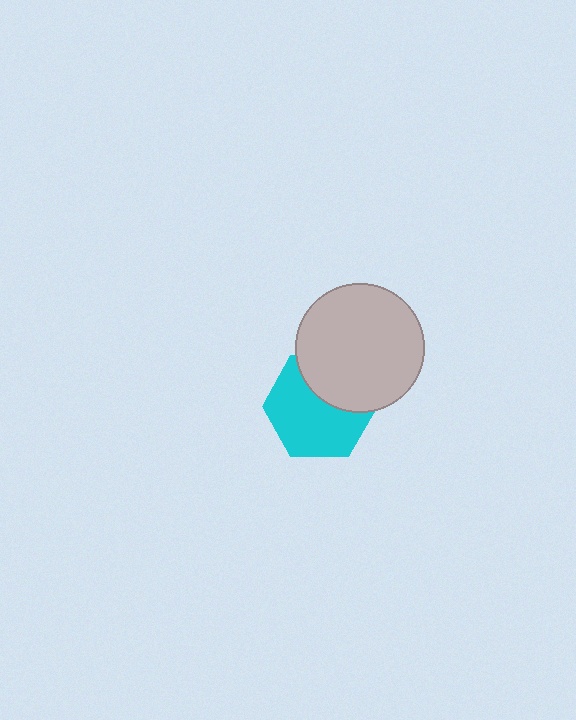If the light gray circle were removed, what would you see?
You would see the complete cyan hexagon.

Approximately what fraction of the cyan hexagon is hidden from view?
Roughly 35% of the cyan hexagon is hidden behind the light gray circle.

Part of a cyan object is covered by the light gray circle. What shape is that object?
It is a hexagon.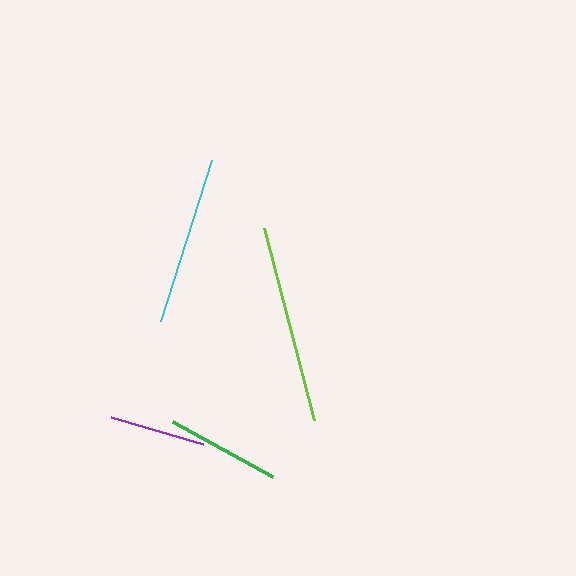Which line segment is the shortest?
The purple line is the shortest at approximately 96 pixels.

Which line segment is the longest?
The lime line is the longest at approximately 199 pixels.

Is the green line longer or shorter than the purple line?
The green line is longer than the purple line.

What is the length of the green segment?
The green segment is approximately 114 pixels long.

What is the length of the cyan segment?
The cyan segment is approximately 170 pixels long.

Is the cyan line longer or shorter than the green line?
The cyan line is longer than the green line.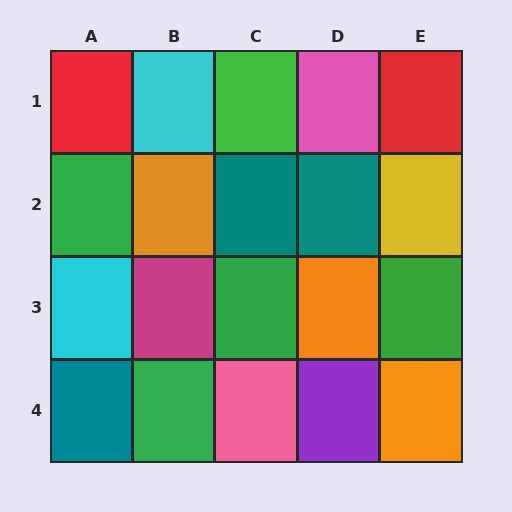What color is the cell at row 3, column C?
Green.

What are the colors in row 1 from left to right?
Red, cyan, green, pink, red.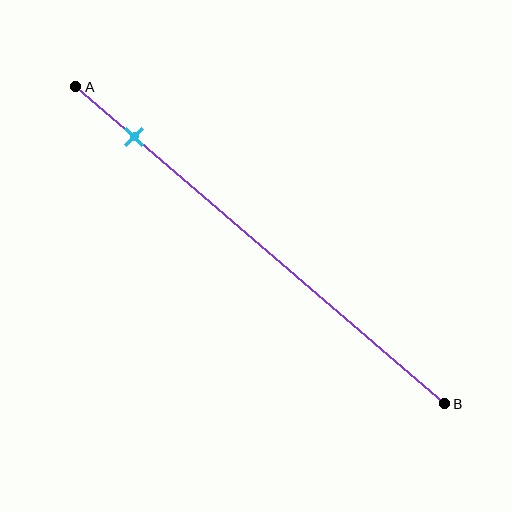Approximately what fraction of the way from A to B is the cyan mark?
The cyan mark is approximately 15% of the way from A to B.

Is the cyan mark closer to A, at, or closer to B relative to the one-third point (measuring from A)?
The cyan mark is closer to point A than the one-third point of segment AB.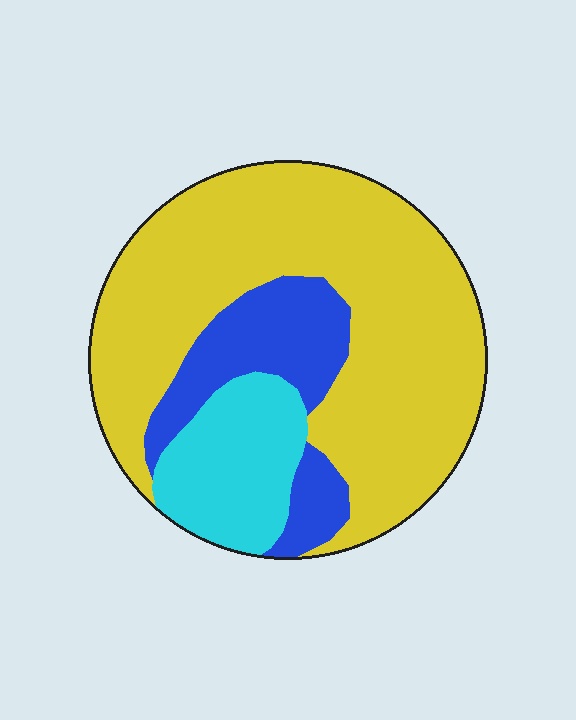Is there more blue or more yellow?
Yellow.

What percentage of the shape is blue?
Blue covers around 20% of the shape.